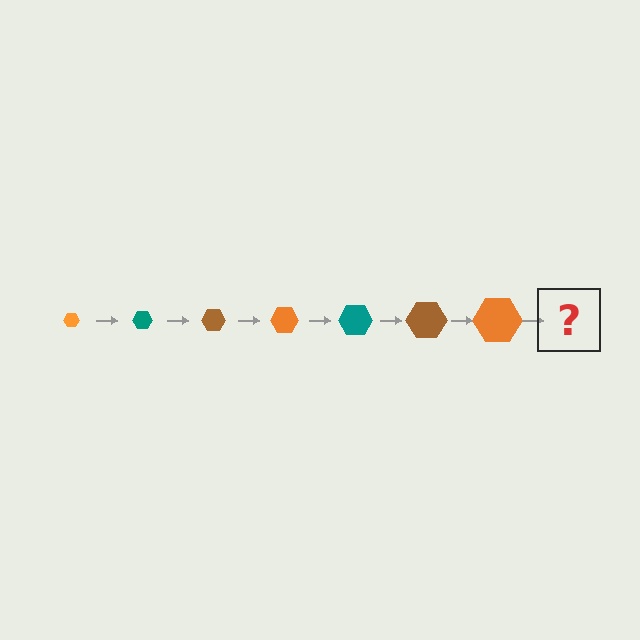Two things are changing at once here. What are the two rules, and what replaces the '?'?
The two rules are that the hexagon grows larger each step and the color cycles through orange, teal, and brown. The '?' should be a teal hexagon, larger than the previous one.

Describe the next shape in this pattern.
It should be a teal hexagon, larger than the previous one.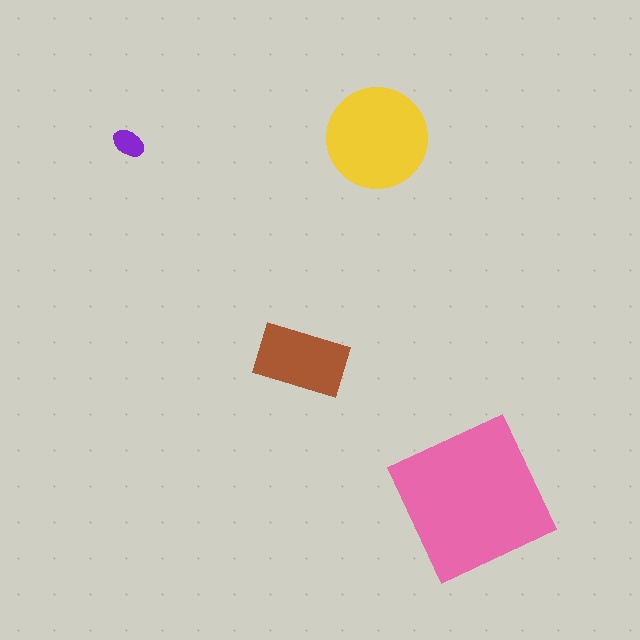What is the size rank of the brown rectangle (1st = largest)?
3rd.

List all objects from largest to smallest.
The pink square, the yellow circle, the brown rectangle, the purple ellipse.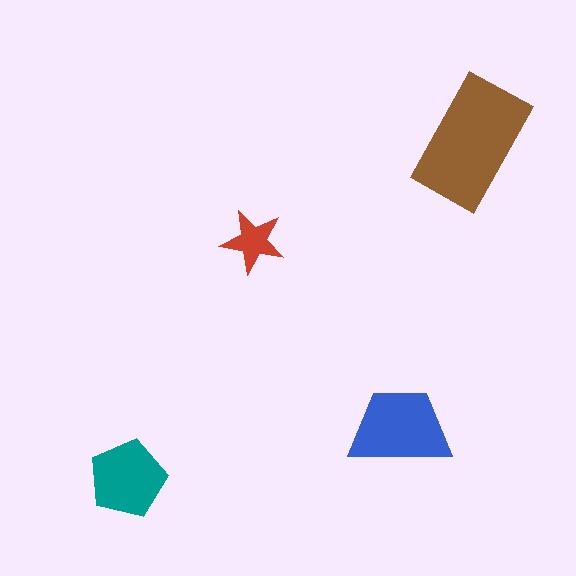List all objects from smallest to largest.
The red star, the teal pentagon, the blue trapezoid, the brown rectangle.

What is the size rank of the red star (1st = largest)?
4th.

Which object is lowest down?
The teal pentagon is bottommost.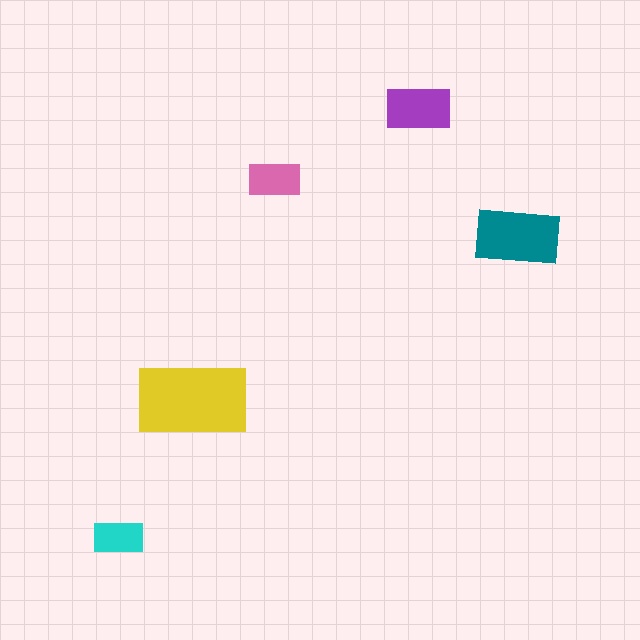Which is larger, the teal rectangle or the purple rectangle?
The teal one.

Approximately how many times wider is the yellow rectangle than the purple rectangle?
About 1.5 times wider.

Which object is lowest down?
The cyan rectangle is bottommost.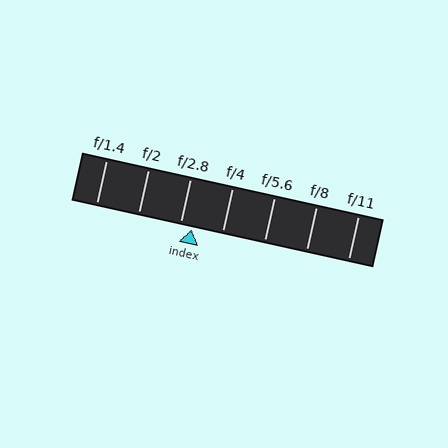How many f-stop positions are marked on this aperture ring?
There are 7 f-stop positions marked.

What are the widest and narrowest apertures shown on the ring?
The widest aperture shown is f/1.4 and the narrowest is f/11.